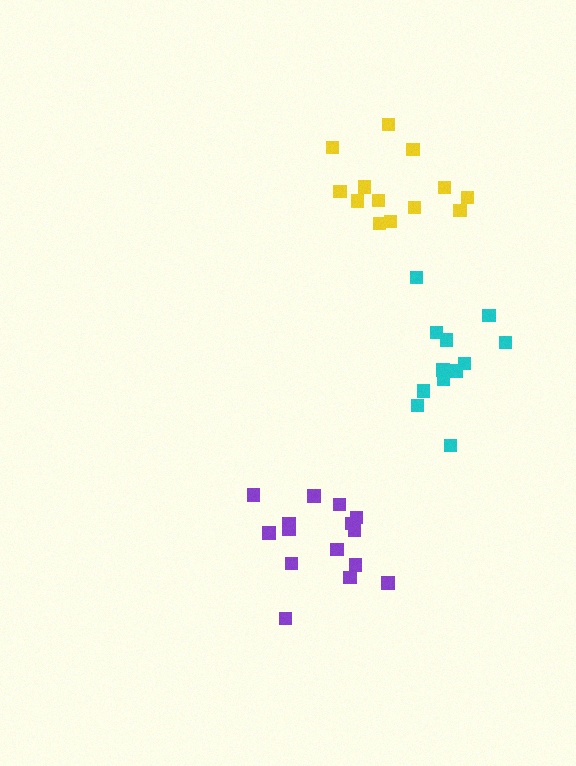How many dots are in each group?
Group 1: 15 dots, Group 2: 13 dots, Group 3: 12 dots (40 total).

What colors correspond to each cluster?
The clusters are colored: purple, yellow, cyan.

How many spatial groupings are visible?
There are 3 spatial groupings.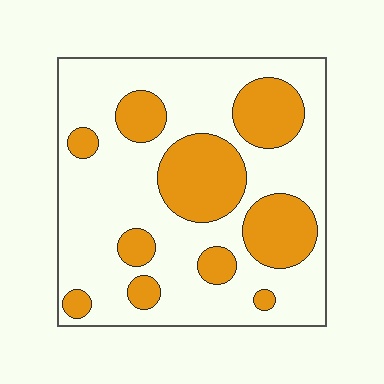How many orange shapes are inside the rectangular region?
10.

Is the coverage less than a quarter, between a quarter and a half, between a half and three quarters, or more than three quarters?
Between a quarter and a half.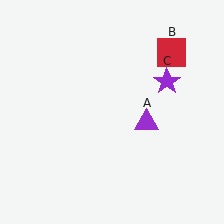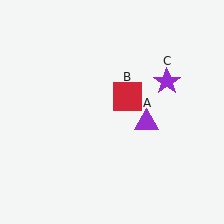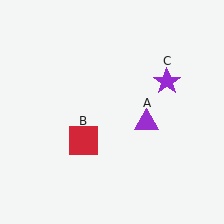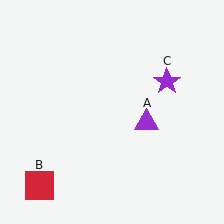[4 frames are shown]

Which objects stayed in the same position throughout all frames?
Purple triangle (object A) and purple star (object C) remained stationary.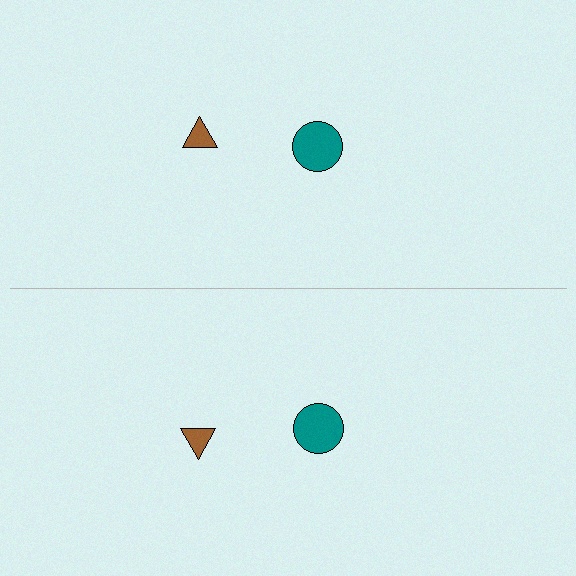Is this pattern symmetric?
Yes, this pattern has bilateral (reflection) symmetry.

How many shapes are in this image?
There are 4 shapes in this image.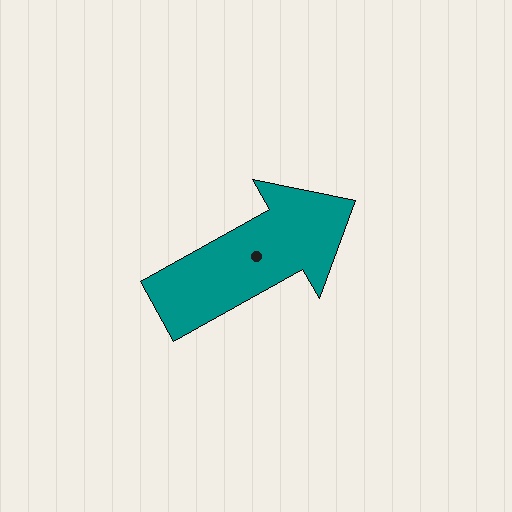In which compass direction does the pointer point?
Northeast.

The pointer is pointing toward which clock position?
Roughly 2 o'clock.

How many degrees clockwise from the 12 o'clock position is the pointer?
Approximately 61 degrees.